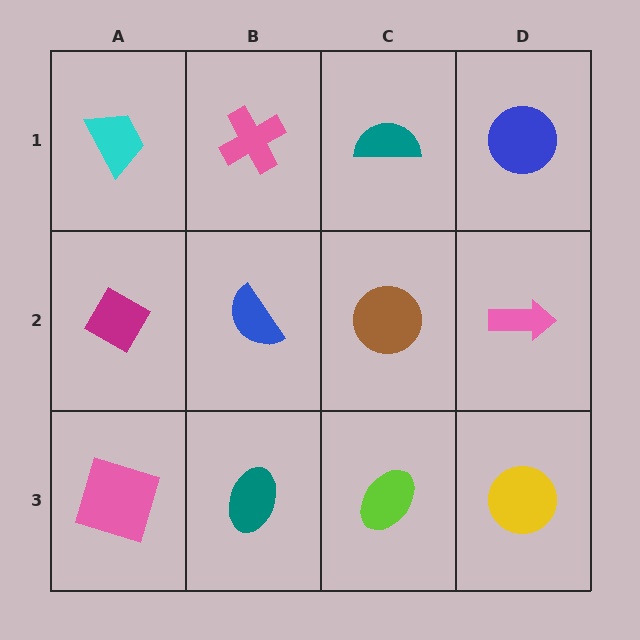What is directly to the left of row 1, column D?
A teal semicircle.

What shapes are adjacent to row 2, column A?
A cyan trapezoid (row 1, column A), a pink square (row 3, column A), a blue semicircle (row 2, column B).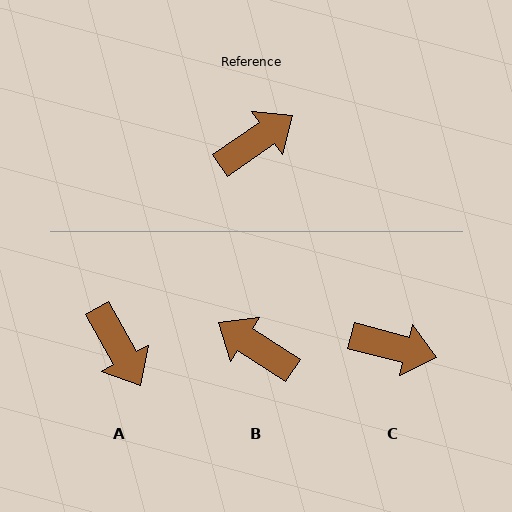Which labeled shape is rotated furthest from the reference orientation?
B, about 112 degrees away.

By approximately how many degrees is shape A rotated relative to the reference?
Approximately 96 degrees clockwise.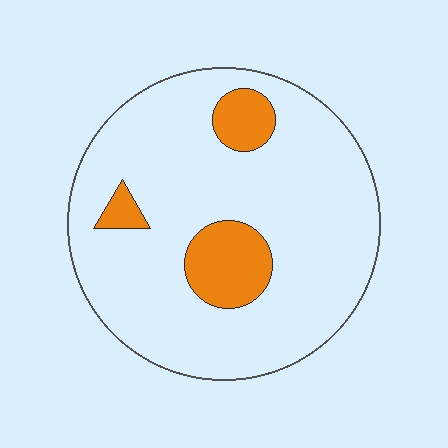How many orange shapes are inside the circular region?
3.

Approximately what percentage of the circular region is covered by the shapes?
Approximately 15%.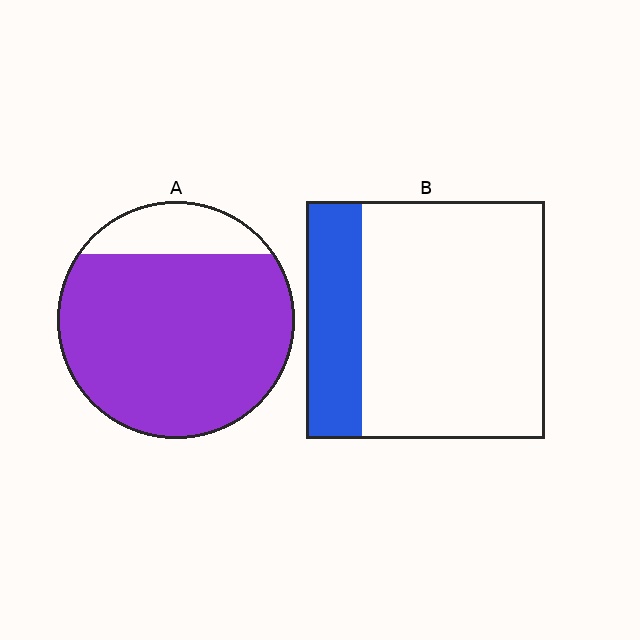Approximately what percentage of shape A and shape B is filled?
A is approximately 85% and B is approximately 25%.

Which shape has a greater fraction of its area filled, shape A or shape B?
Shape A.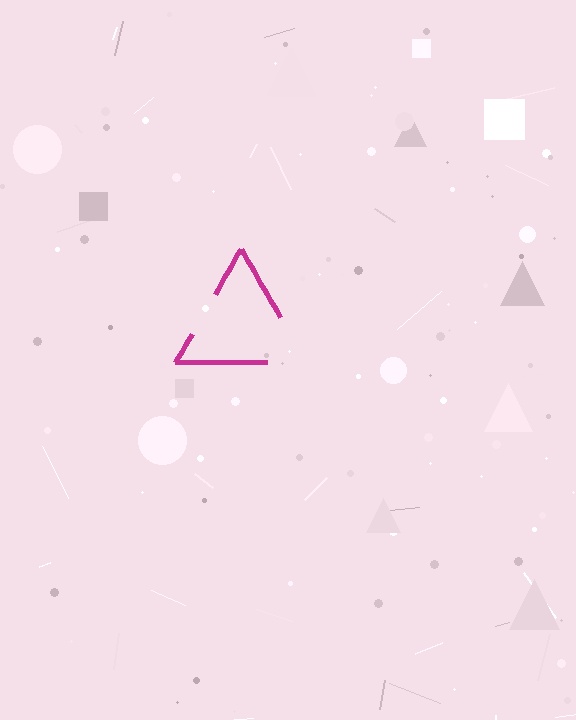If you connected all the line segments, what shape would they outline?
They would outline a triangle.